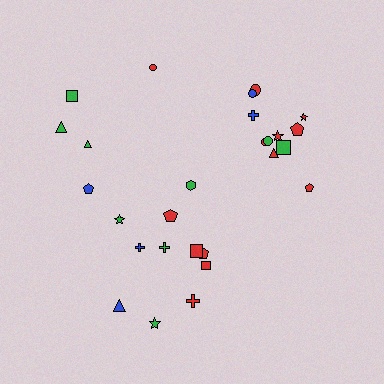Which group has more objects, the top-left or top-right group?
The top-right group.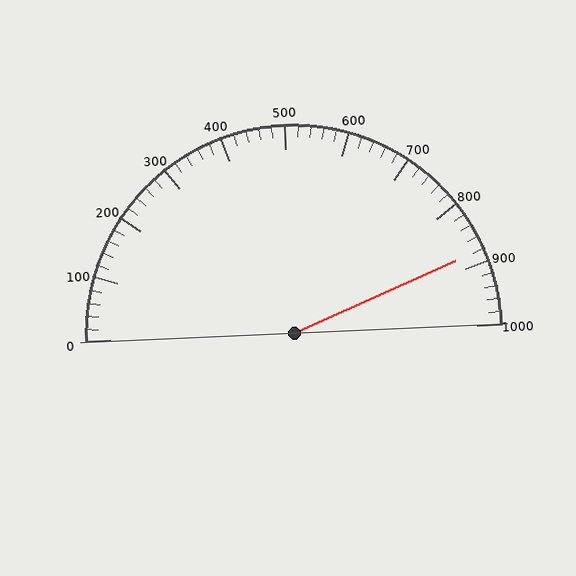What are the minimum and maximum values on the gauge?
The gauge ranges from 0 to 1000.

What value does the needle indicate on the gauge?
The needle indicates approximately 880.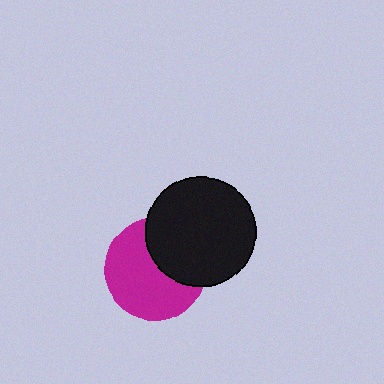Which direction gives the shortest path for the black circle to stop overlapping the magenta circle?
Moving toward the upper-right gives the shortest separation.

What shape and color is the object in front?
The object in front is a black circle.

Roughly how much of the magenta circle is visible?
About half of it is visible (roughly 63%).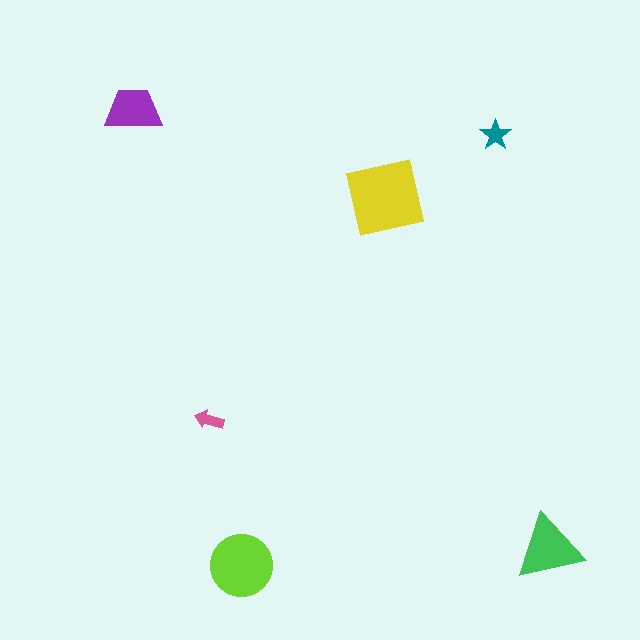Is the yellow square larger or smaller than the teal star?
Larger.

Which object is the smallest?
The pink arrow.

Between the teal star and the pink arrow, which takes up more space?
The teal star.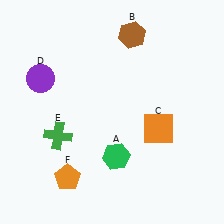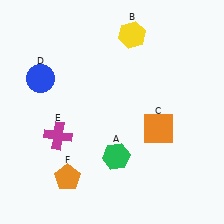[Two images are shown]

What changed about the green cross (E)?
In Image 1, E is green. In Image 2, it changed to magenta.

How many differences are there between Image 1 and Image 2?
There are 3 differences between the two images.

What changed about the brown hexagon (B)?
In Image 1, B is brown. In Image 2, it changed to yellow.